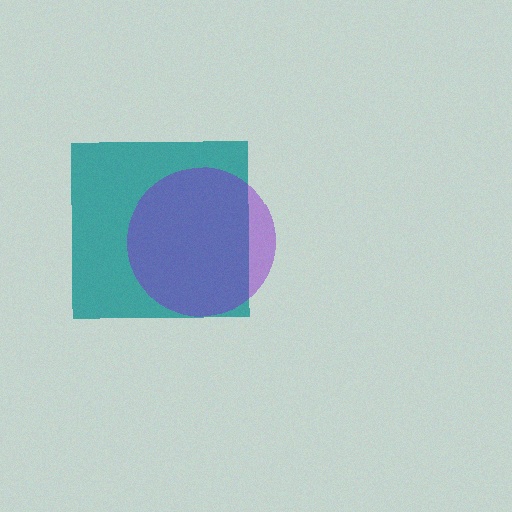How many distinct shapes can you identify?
There are 2 distinct shapes: a teal square, a purple circle.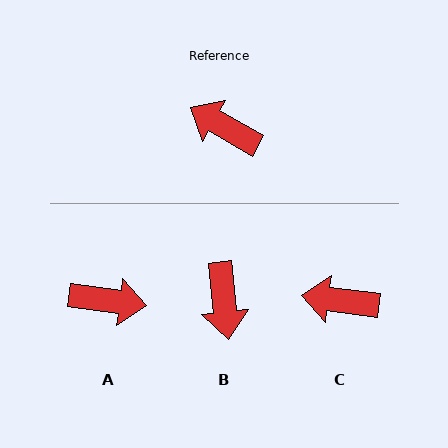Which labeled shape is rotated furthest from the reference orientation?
A, about 158 degrees away.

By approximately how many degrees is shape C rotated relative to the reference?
Approximately 22 degrees counter-clockwise.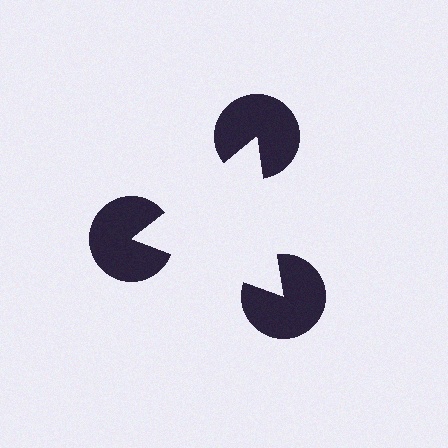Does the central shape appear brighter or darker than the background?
It typically appears slightly brighter than the background, even though no actual brightness change is drawn.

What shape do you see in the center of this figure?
An illusory triangle — its edges are inferred from the aligned wedge cuts in the pac-man discs, not physically drawn.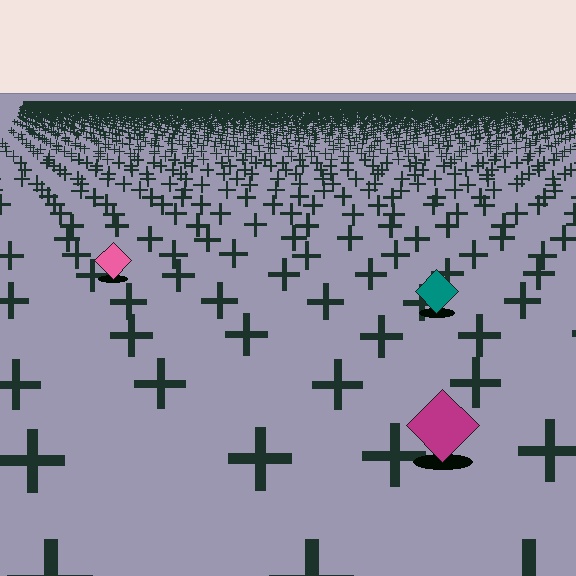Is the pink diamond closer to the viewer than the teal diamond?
No. The teal diamond is closer — you can tell from the texture gradient: the ground texture is coarser near it.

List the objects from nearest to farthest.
From nearest to farthest: the magenta diamond, the teal diamond, the pink diamond.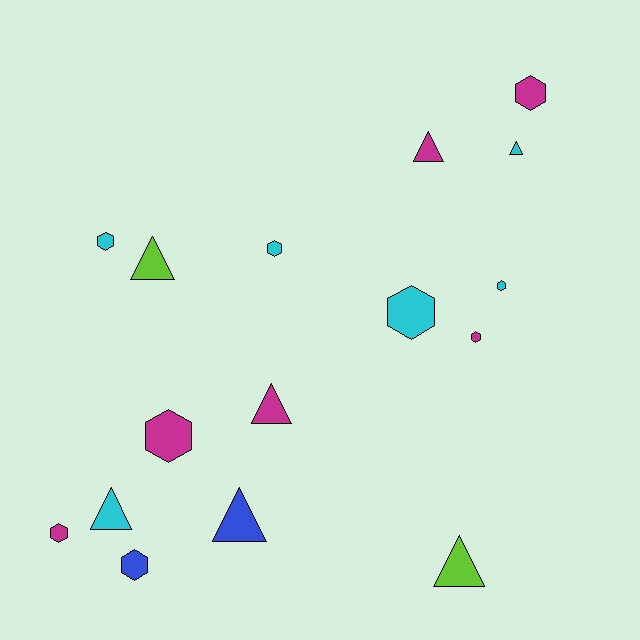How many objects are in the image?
There are 16 objects.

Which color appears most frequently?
Cyan, with 6 objects.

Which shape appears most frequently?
Hexagon, with 9 objects.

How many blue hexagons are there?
There is 1 blue hexagon.